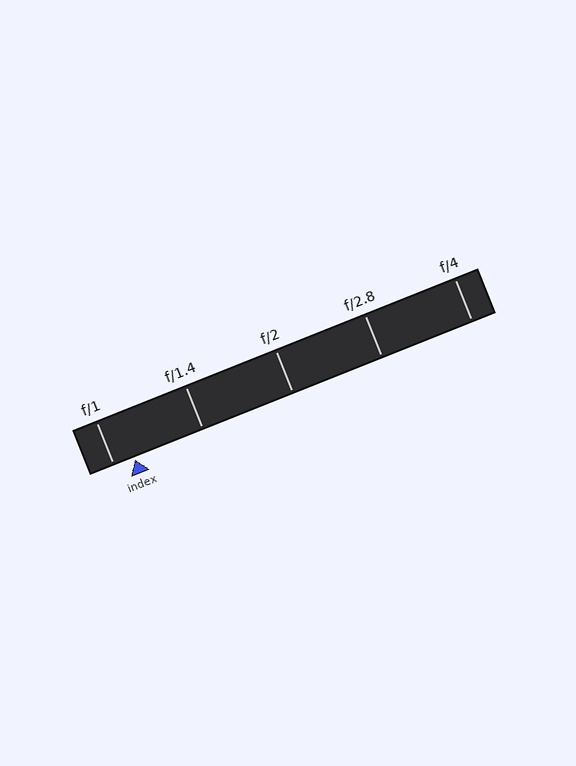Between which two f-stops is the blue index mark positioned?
The index mark is between f/1 and f/1.4.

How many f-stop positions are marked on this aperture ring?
There are 5 f-stop positions marked.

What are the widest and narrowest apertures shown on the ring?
The widest aperture shown is f/1 and the narrowest is f/4.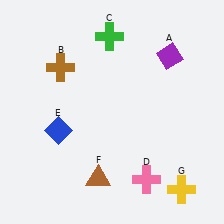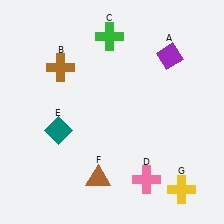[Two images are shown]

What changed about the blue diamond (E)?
In Image 1, E is blue. In Image 2, it changed to teal.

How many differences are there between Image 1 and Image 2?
There is 1 difference between the two images.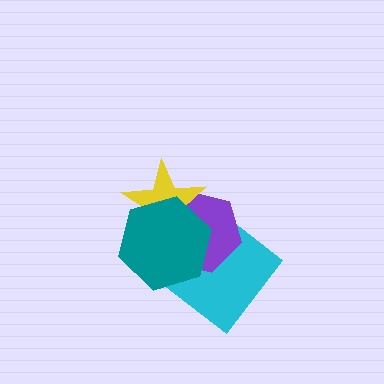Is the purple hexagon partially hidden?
Yes, it is partially covered by another shape.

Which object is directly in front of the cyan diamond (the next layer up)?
The purple hexagon is directly in front of the cyan diamond.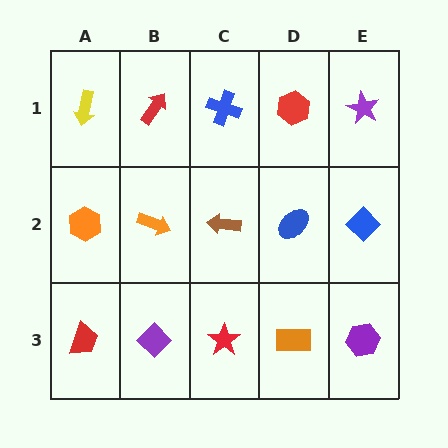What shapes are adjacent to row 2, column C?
A blue cross (row 1, column C), a red star (row 3, column C), an orange arrow (row 2, column B), a blue ellipse (row 2, column D).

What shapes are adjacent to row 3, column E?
A blue diamond (row 2, column E), an orange rectangle (row 3, column D).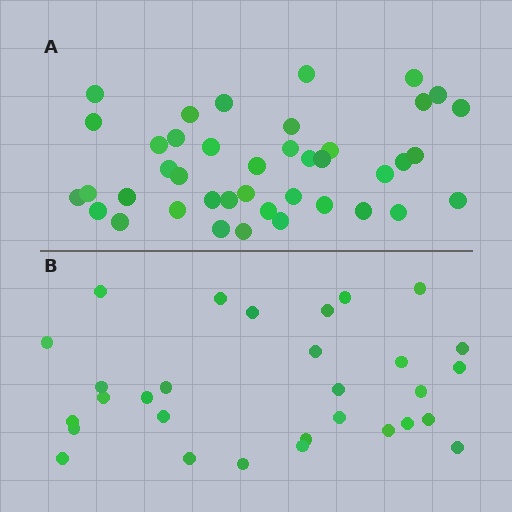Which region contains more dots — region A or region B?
Region A (the top region) has more dots.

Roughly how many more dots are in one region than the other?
Region A has roughly 12 or so more dots than region B.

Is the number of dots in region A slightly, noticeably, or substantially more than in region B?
Region A has noticeably more, but not dramatically so. The ratio is roughly 1.4 to 1.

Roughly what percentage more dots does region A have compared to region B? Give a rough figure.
About 35% more.